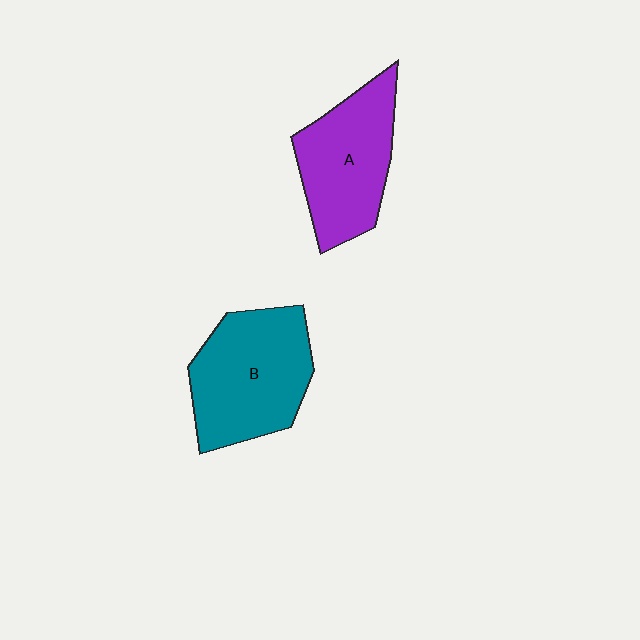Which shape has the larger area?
Shape B (teal).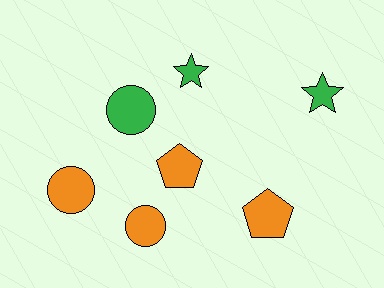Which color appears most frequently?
Orange, with 4 objects.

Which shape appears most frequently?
Circle, with 3 objects.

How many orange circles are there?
There are 2 orange circles.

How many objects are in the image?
There are 7 objects.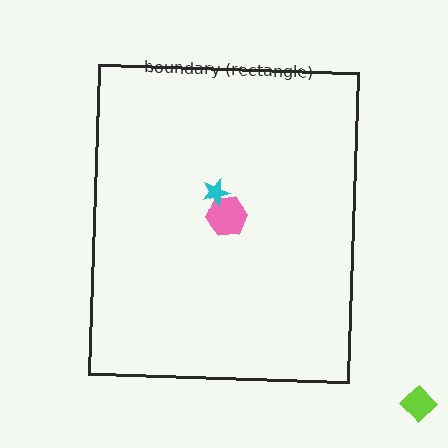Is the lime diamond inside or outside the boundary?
Outside.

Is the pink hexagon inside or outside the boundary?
Inside.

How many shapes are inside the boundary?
2 inside, 1 outside.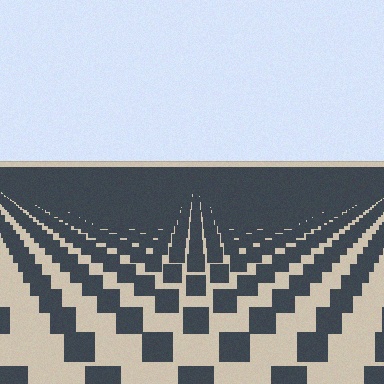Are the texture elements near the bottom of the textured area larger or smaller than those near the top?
Larger. Near the bottom, elements are closer to the viewer and appear at a bigger on-screen size.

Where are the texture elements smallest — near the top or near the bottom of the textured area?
Near the top.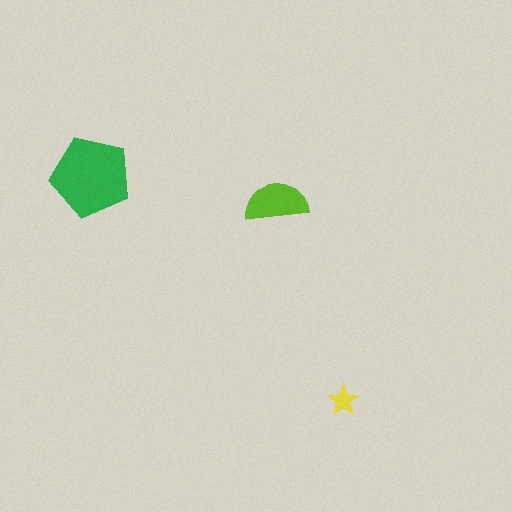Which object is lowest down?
The yellow star is bottommost.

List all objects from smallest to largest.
The yellow star, the lime semicircle, the green pentagon.